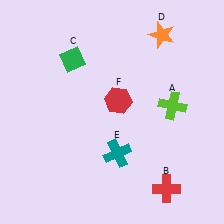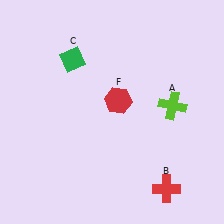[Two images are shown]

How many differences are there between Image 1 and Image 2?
There are 2 differences between the two images.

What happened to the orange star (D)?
The orange star (D) was removed in Image 2. It was in the top-right area of Image 1.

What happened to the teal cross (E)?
The teal cross (E) was removed in Image 2. It was in the bottom-right area of Image 1.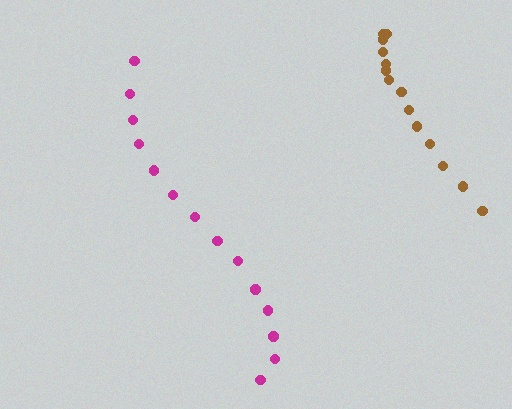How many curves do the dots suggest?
There are 2 distinct paths.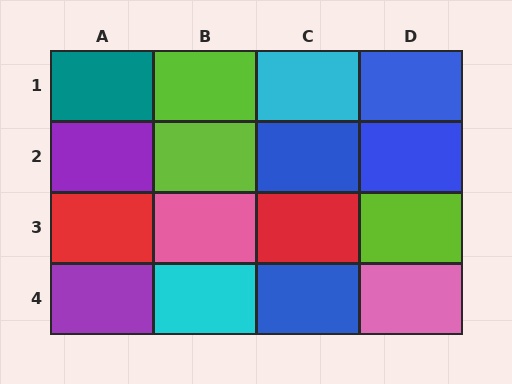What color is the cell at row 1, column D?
Blue.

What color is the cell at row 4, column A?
Purple.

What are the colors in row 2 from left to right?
Purple, lime, blue, blue.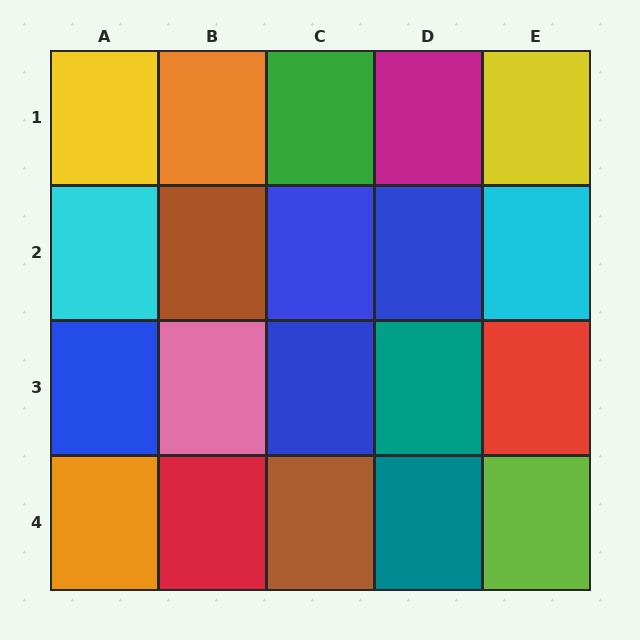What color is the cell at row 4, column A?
Orange.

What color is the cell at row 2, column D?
Blue.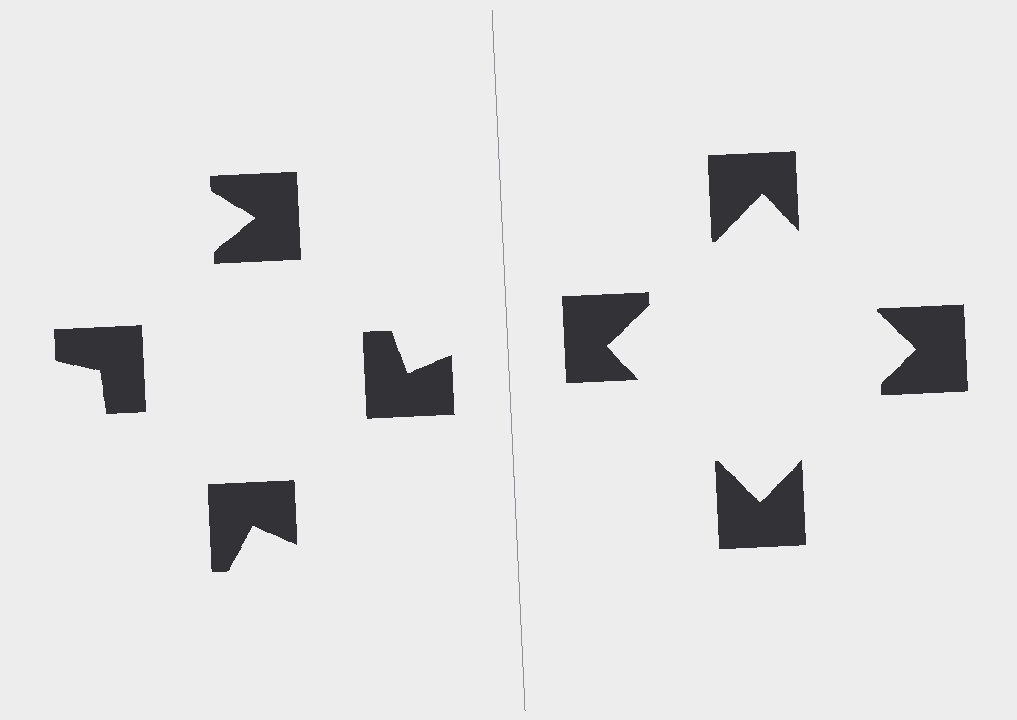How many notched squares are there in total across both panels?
8 — 4 on each side.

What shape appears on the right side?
An illusory square.